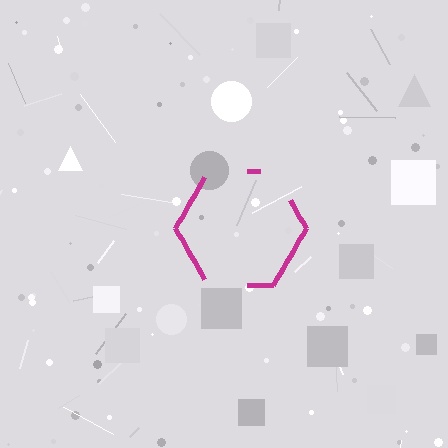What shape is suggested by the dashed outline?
The dashed outline suggests a hexagon.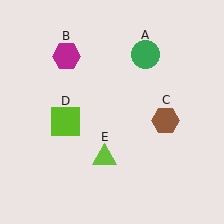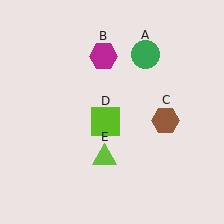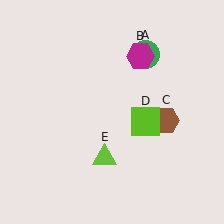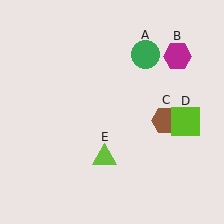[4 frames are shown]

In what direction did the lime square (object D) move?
The lime square (object D) moved right.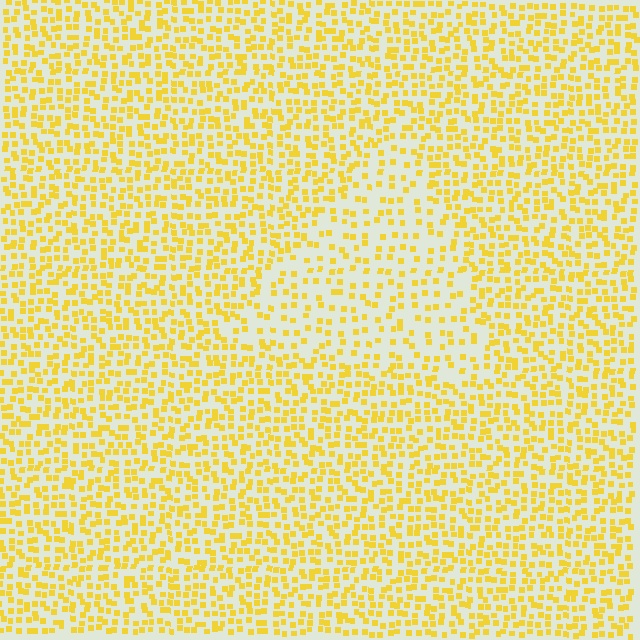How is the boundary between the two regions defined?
The boundary is defined by a change in element density (approximately 1.9x ratio). All elements are the same color, size, and shape.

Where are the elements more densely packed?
The elements are more densely packed outside the triangle boundary.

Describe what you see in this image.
The image contains small yellow elements arranged at two different densities. A triangle-shaped region is visible where the elements are less densely packed than the surrounding area.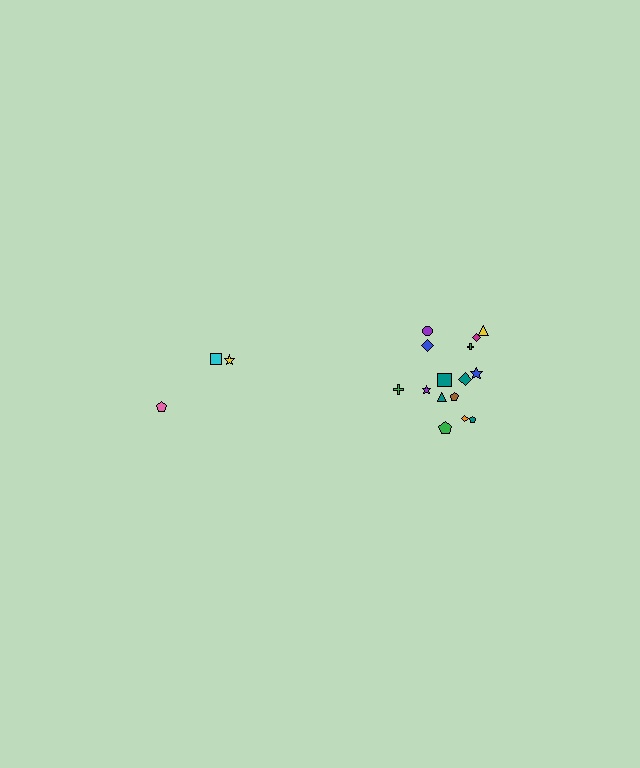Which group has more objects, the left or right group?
The right group.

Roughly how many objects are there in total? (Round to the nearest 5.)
Roughly 20 objects in total.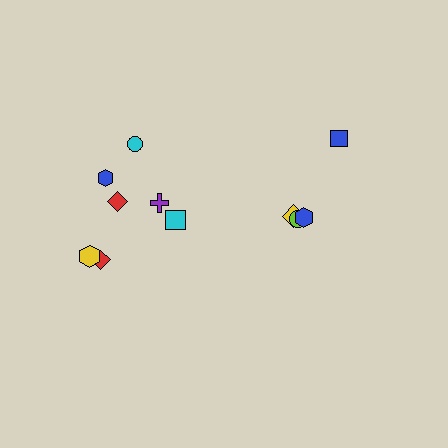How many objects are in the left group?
There are 7 objects.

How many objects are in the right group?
There are 4 objects.